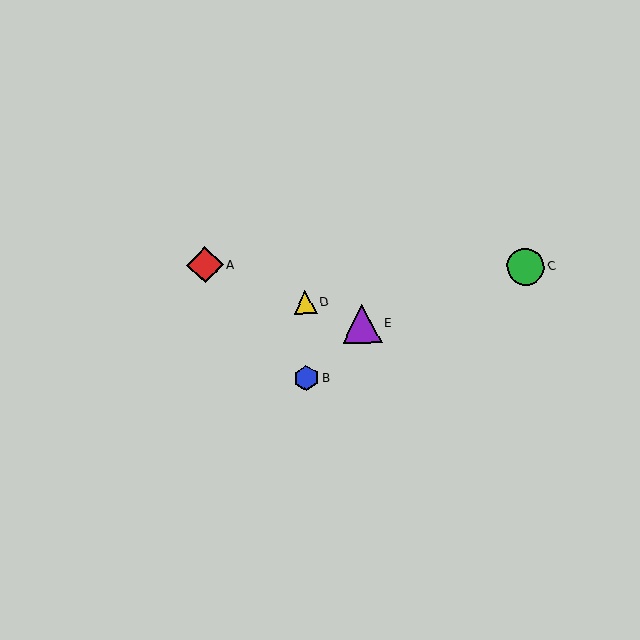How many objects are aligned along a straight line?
3 objects (A, D, E) are aligned along a straight line.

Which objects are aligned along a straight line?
Objects A, D, E are aligned along a straight line.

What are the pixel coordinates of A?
Object A is at (205, 265).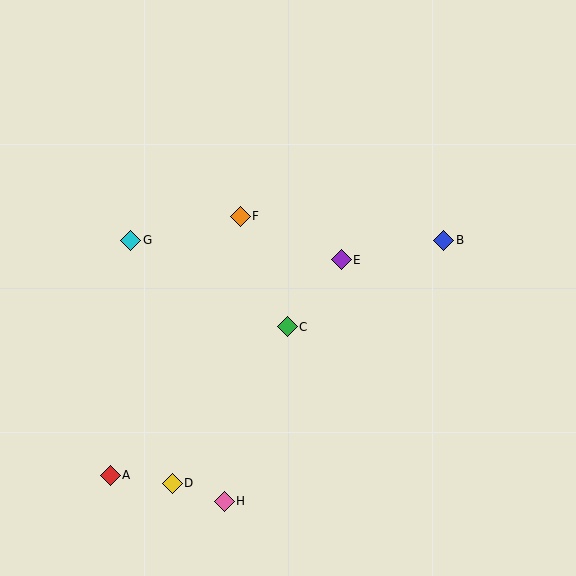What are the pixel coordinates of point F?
Point F is at (240, 216).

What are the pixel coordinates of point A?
Point A is at (110, 475).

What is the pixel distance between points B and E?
The distance between B and E is 104 pixels.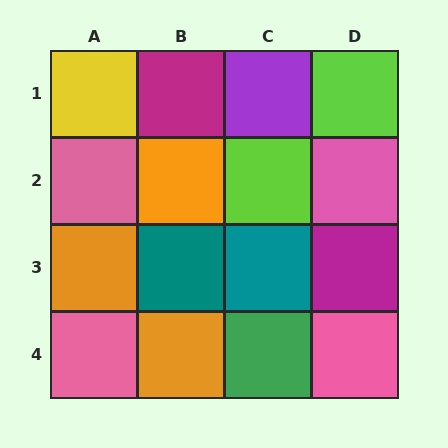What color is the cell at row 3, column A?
Orange.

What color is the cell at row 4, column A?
Pink.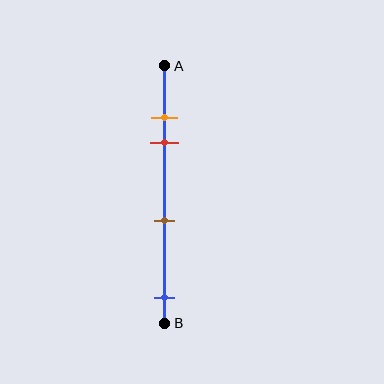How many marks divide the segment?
There are 4 marks dividing the segment.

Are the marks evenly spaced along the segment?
No, the marks are not evenly spaced.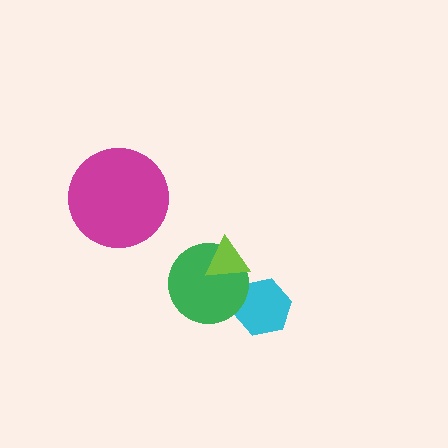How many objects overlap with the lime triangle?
1 object overlaps with the lime triangle.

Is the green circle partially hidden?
Yes, it is partially covered by another shape.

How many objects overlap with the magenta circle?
0 objects overlap with the magenta circle.